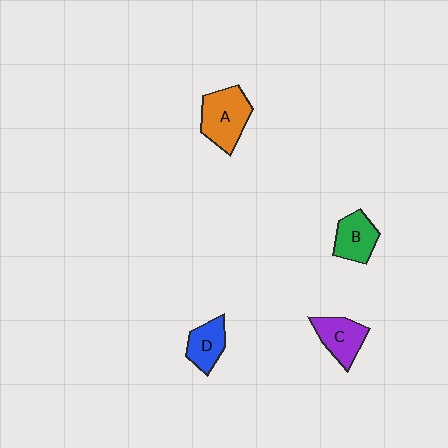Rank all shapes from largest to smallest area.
From largest to smallest: A (orange), C (purple), B (green), D (blue).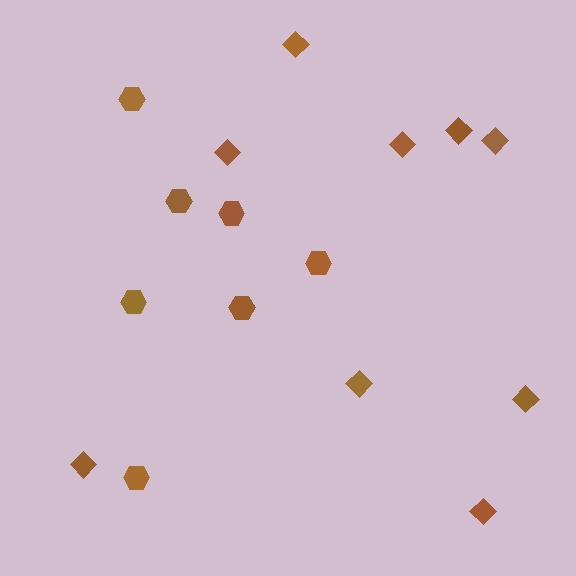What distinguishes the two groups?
There are 2 groups: one group of diamonds (9) and one group of hexagons (7).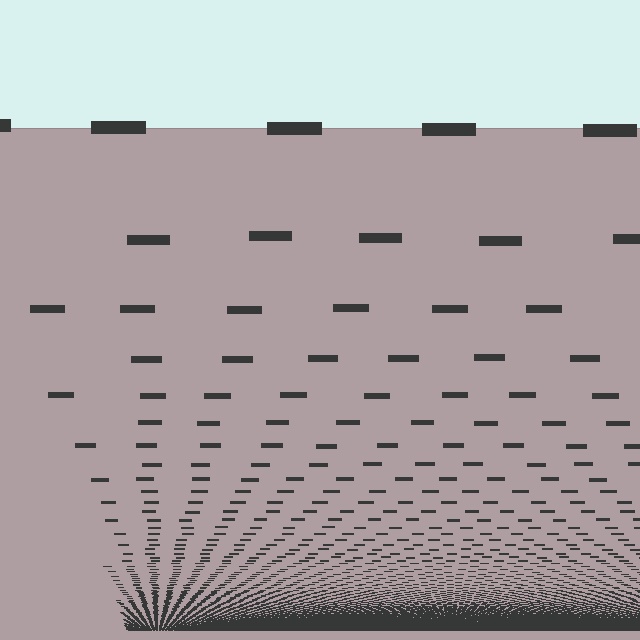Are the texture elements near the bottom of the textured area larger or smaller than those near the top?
Smaller. The gradient is inverted — elements near the bottom are smaller and denser.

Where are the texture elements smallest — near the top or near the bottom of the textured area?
Near the bottom.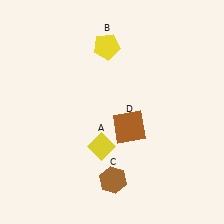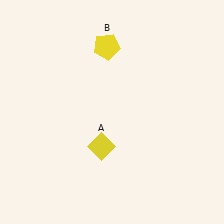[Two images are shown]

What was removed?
The brown hexagon (C), the brown square (D) were removed in Image 2.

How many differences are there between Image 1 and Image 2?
There are 2 differences between the two images.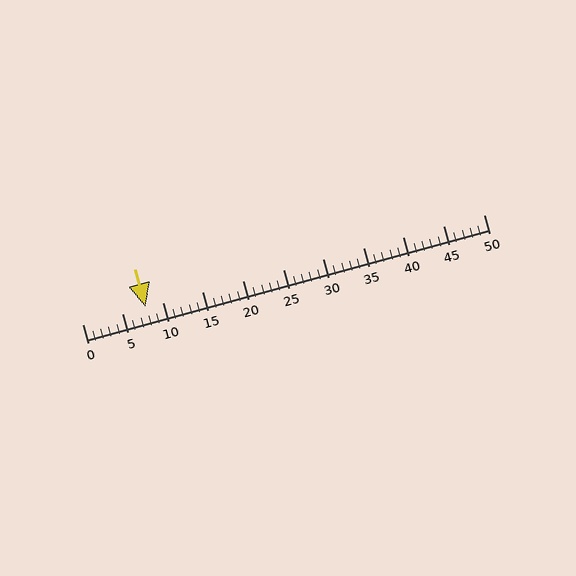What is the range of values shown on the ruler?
The ruler shows values from 0 to 50.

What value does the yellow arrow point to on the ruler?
The yellow arrow points to approximately 8.